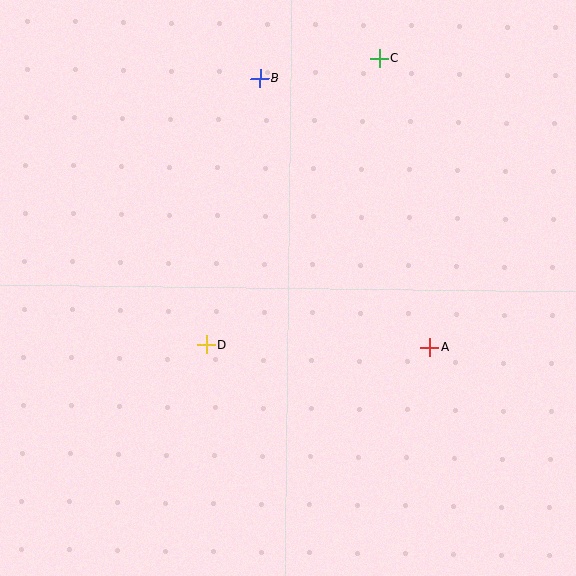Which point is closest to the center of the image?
Point D at (207, 345) is closest to the center.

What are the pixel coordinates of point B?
Point B is at (260, 78).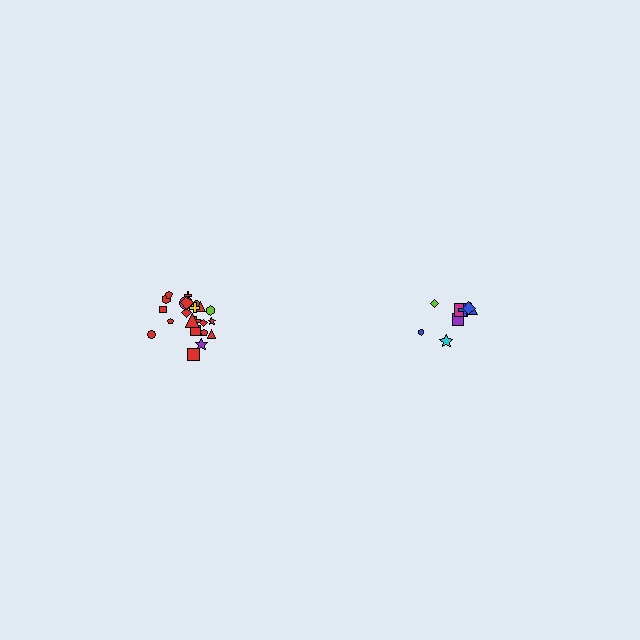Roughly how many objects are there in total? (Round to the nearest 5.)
Roughly 30 objects in total.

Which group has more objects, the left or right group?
The left group.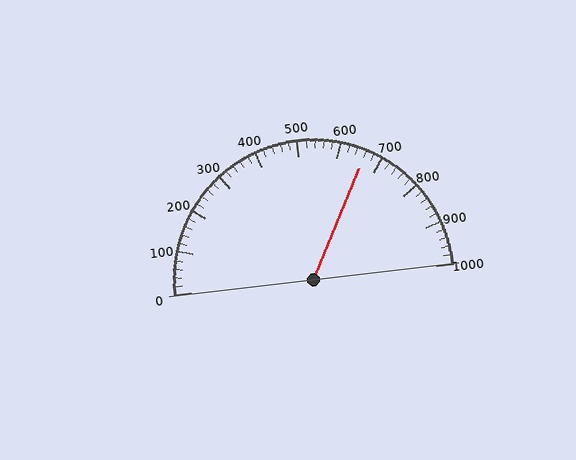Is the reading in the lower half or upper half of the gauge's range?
The reading is in the upper half of the range (0 to 1000).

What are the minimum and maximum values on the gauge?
The gauge ranges from 0 to 1000.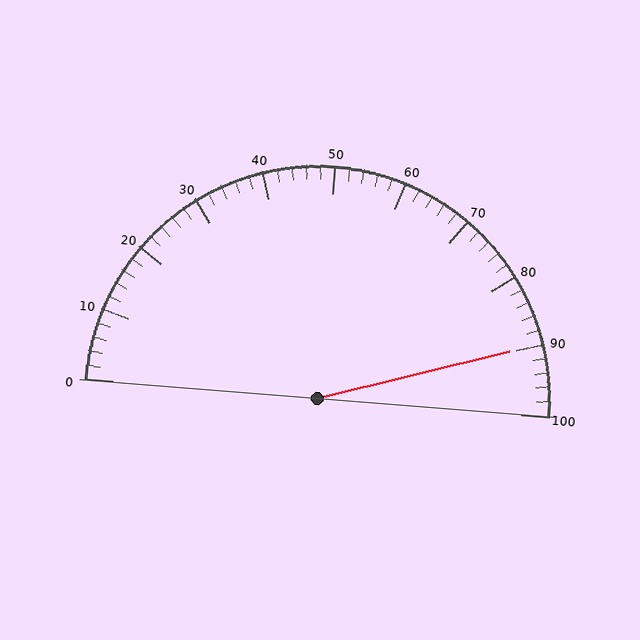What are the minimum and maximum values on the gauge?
The gauge ranges from 0 to 100.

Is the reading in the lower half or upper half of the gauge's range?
The reading is in the upper half of the range (0 to 100).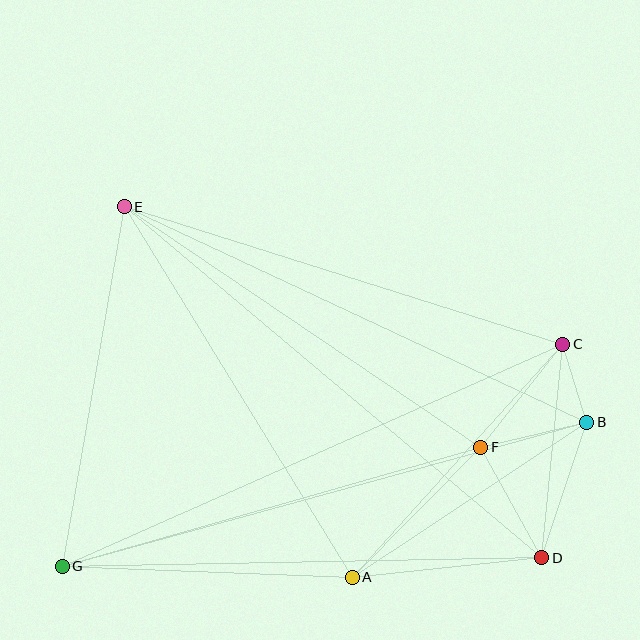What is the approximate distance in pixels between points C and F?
The distance between C and F is approximately 132 pixels.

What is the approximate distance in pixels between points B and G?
The distance between B and G is approximately 544 pixels.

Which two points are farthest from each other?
Points C and G are farthest from each other.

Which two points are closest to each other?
Points B and C are closest to each other.